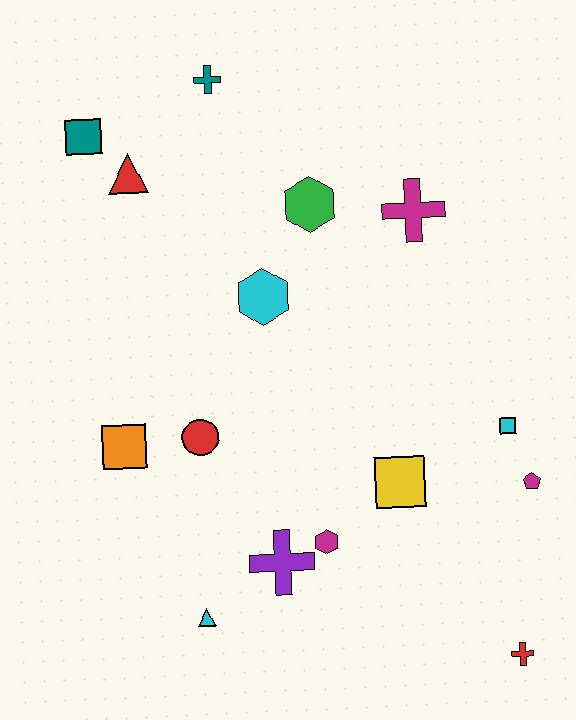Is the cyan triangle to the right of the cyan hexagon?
No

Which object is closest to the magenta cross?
The green hexagon is closest to the magenta cross.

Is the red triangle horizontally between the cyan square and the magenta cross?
No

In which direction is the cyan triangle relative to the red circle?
The cyan triangle is below the red circle.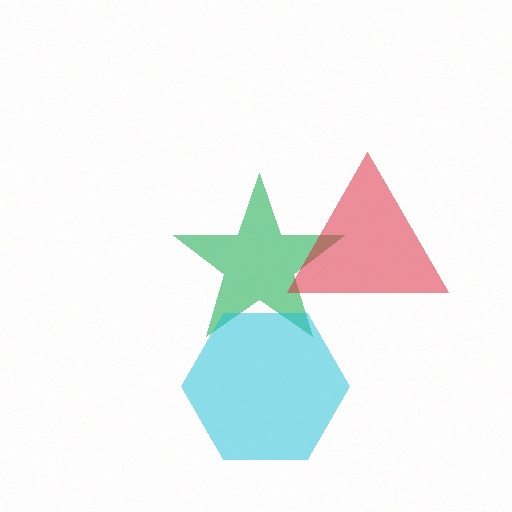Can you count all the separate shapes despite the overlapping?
Yes, there are 3 separate shapes.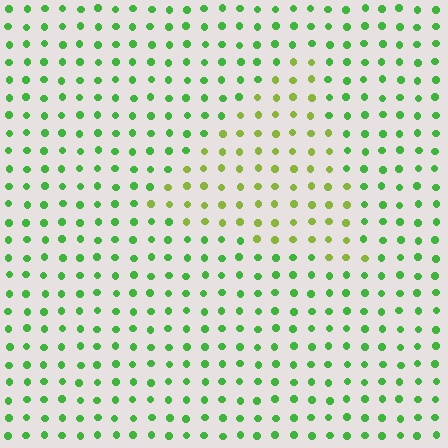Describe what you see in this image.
The image is filled with small green elements in a uniform arrangement. A triangle-shaped region is visible where the elements are tinted to a slightly different hue, forming a subtle color boundary.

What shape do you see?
I see a triangle.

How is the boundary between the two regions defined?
The boundary is defined purely by a slight shift in hue (about 37 degrees). Spacing, size, and orientation are identical on both sides.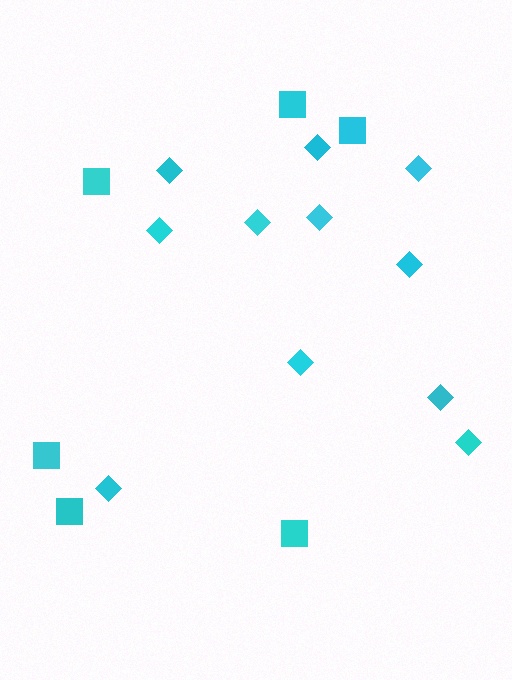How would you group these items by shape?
There are 2 groups: one group of diamonds (11) and one group of squares (6).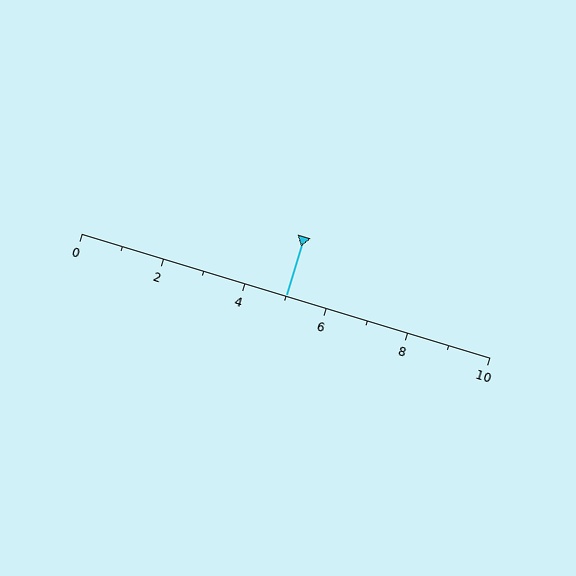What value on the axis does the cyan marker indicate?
The marker indicates approximately 5.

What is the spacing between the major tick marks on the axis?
The major ticks are spaced 2 apart.